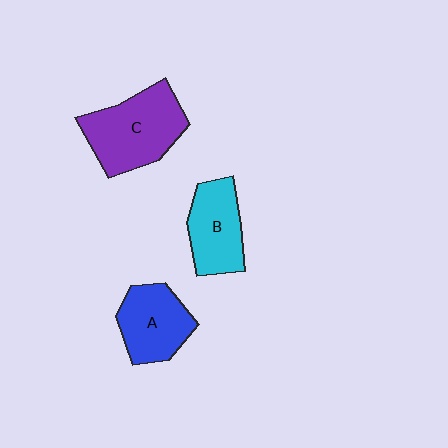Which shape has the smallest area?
Shape B (cyan).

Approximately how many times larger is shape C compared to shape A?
Approximately 1.3 times.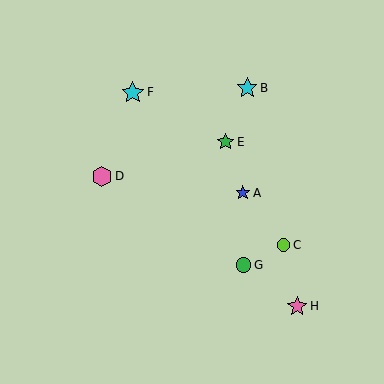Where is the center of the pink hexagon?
The center of the pink hexagon is at (102, 176).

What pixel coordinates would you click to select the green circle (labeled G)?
Click at (244, 265) to select the green circle G.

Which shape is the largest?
The cyan star (labeled F) is the largest.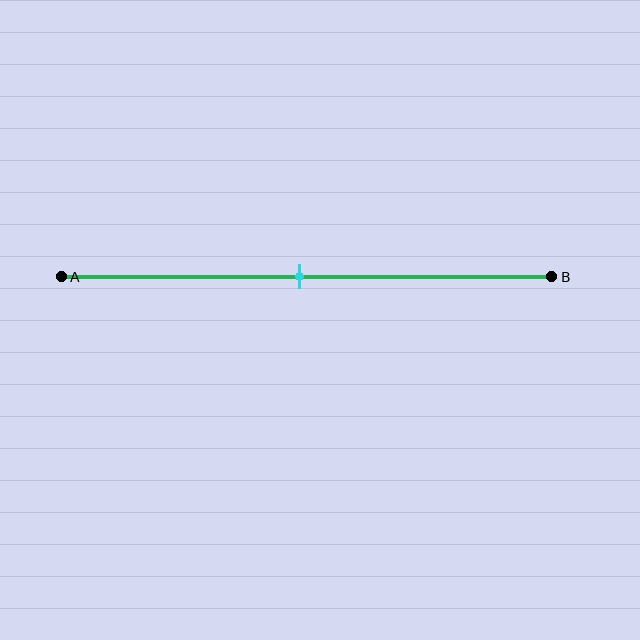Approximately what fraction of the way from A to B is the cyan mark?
The cyan mark is approximately 50% of the way from A to B.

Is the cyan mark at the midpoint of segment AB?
Yes, the mark is approximately at the midpoint.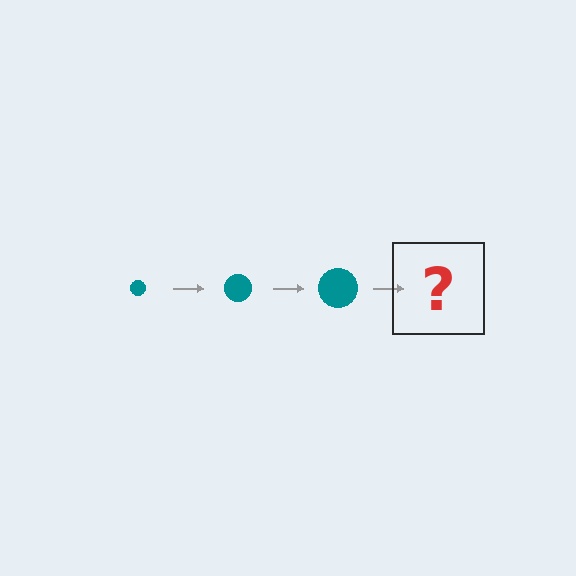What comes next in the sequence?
The next element should be a teal circle, larger than the previous one.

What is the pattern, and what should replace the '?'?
The pattern is that the circle gets progressively larger each step. The '?' should be a teal circle, larger than the previous one.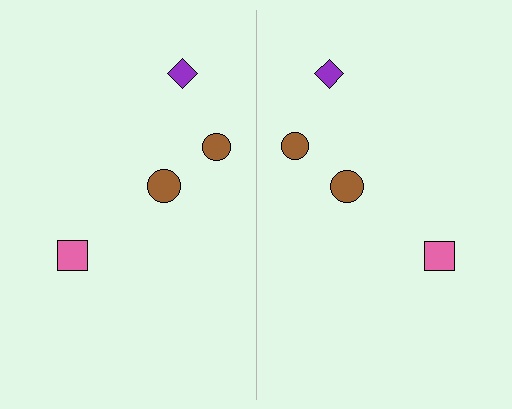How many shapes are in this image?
There are 8 shapes in this image.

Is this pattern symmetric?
Yes, this pattern has bilateral (reflection) symmetry.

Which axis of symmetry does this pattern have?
The pattern has a vertical axis of symmetry running through the center of the image.